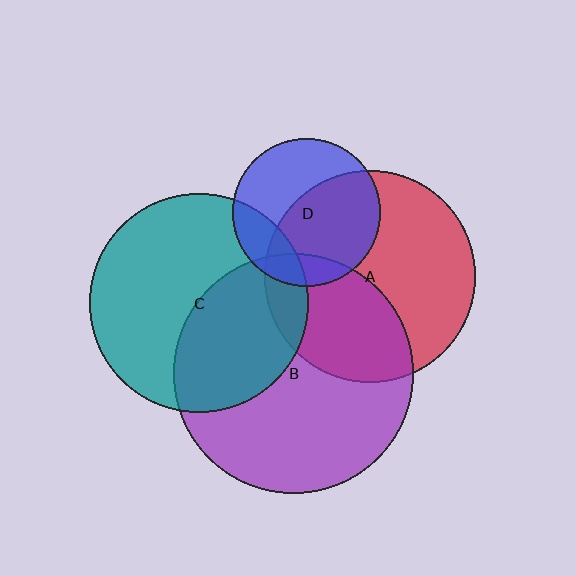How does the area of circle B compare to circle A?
Approximately 1.3 times.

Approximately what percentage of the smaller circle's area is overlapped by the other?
Approximately 40%.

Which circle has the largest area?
Circle B (purple).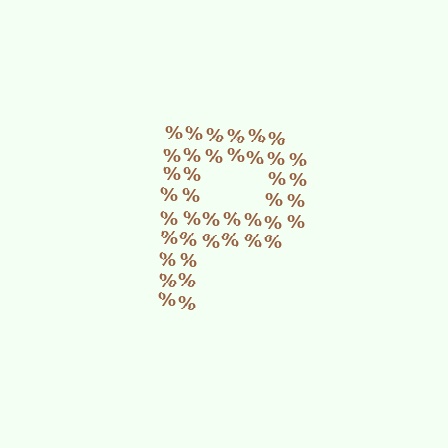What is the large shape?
The large shape is the letter P.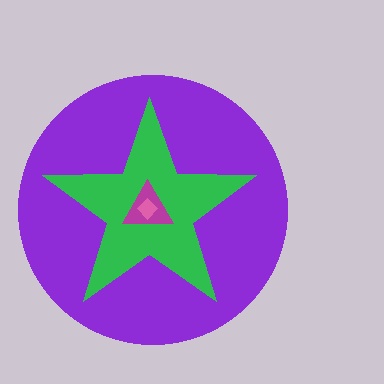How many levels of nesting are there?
4.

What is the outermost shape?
The purple circle.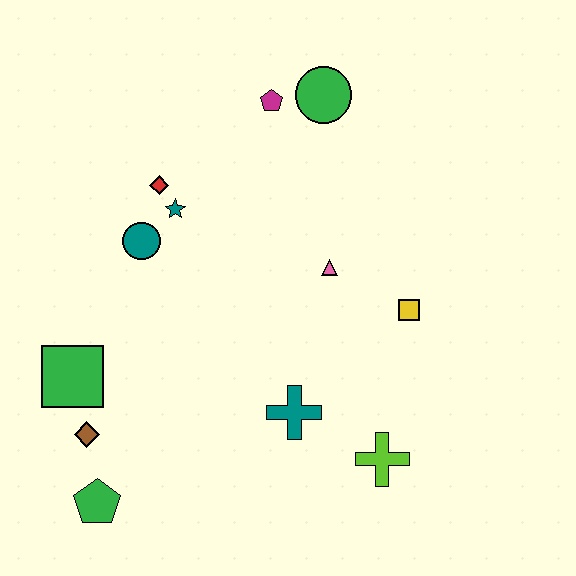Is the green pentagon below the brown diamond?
Yes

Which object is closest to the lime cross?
The teal cross is closest to the lime cross.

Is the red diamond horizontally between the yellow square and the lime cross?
No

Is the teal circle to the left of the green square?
No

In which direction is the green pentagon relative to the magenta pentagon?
The green pentagon is below the magenta pentagon.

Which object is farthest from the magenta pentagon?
The green pentagon is farthest from the magenta pentagon.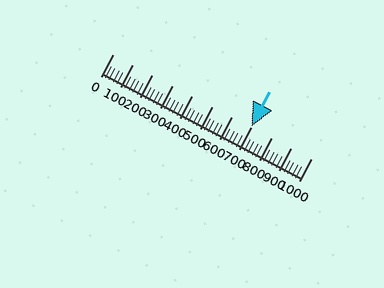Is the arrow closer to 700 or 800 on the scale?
The arrow is closer to 700.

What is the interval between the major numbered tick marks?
The major tick marks are spaced 100 units apart.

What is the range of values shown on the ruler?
The ruler shows values from 0 to 1000.